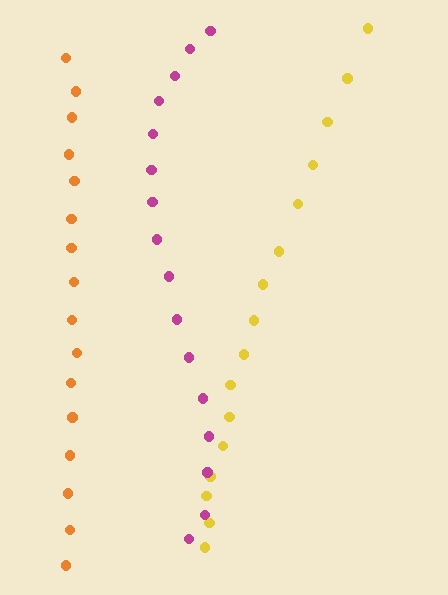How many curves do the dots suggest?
There are 3 distinct paths.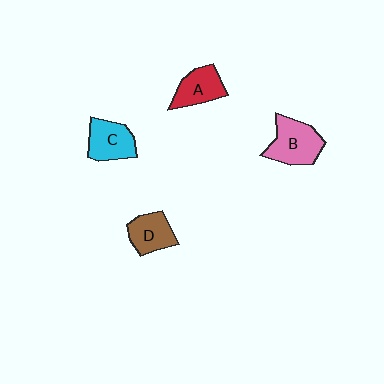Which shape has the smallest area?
Shape D (brown).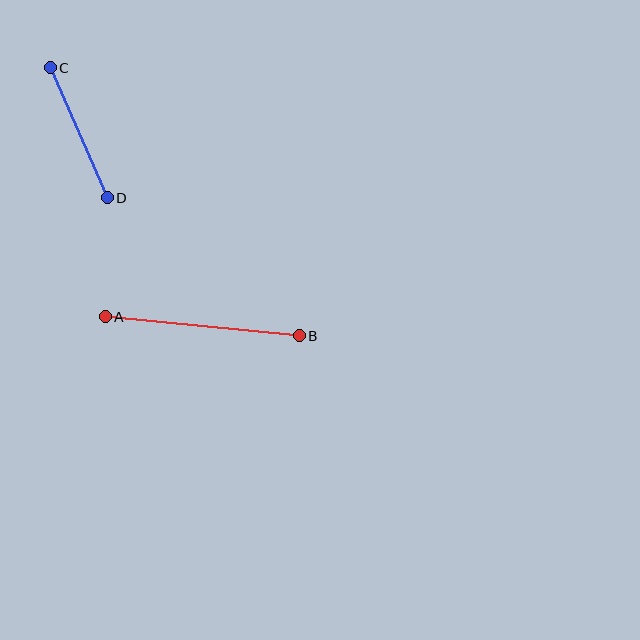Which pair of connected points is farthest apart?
Points A and B are farthest apart.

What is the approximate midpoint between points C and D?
The midpoint is at approximately (79, 133) pixels.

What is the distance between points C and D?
The distance is approximately 142 pixels.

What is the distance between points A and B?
The distance is approximately 195 pixels.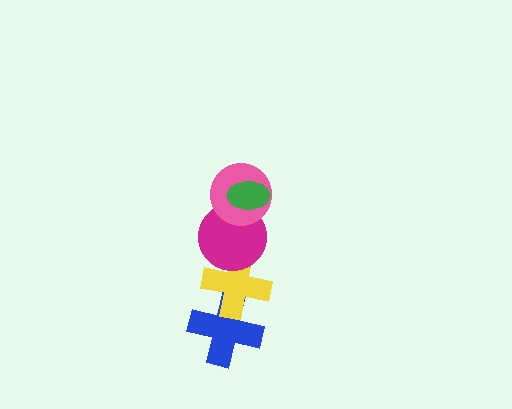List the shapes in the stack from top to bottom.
From top to bottom: the green ellipse, the pink circle, the magenta circle, the yellow cross, the blue cross.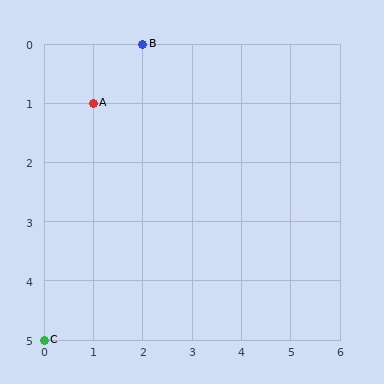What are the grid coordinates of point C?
Point C is at grid coordinates (0, 5).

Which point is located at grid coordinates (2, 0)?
Point B is at (2, 0).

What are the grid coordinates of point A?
Point A is at grid coordinates (1, 1).